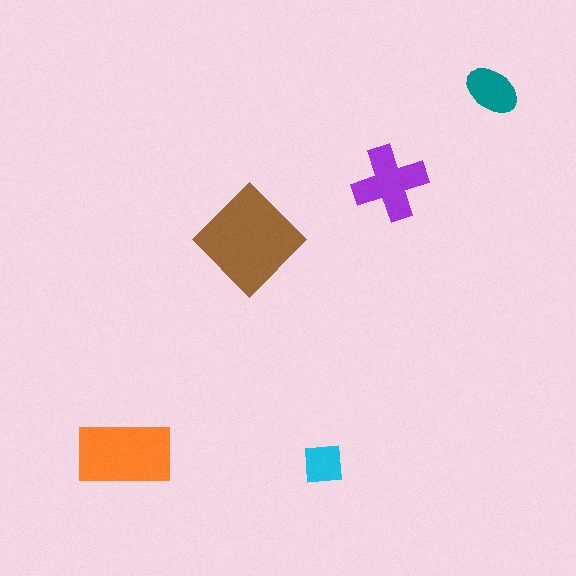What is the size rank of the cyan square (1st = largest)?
5th.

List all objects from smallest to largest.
The cyan square, the teal ellipse, the purple cross, the orange rectangle, the brown diamond.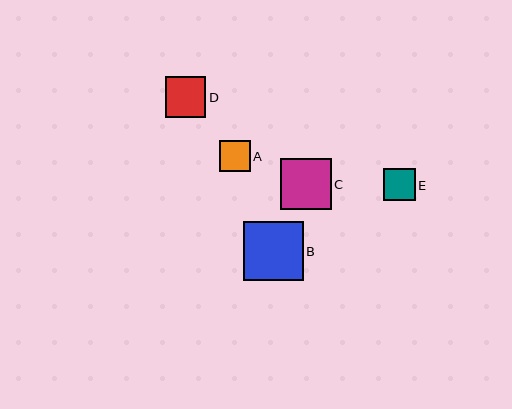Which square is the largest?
Square B is the largest with a size of approximately 59 pixels.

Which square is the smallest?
Square A is the smallest with a size of approximately 31 pixels.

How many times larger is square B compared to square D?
Square B is approximately 1.5 times the size of square D.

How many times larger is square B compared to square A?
Square B is approximately 1.9 times the size of square A.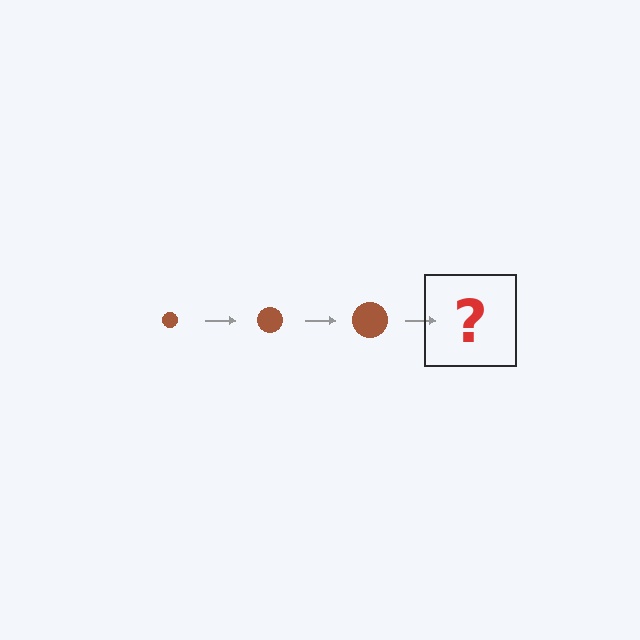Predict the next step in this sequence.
The next step is a brown circle, larger than the previous one.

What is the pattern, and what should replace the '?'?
The pattern is that the circle gets progressively larger each step. The '?' should be a brown circle, larger than the previous one.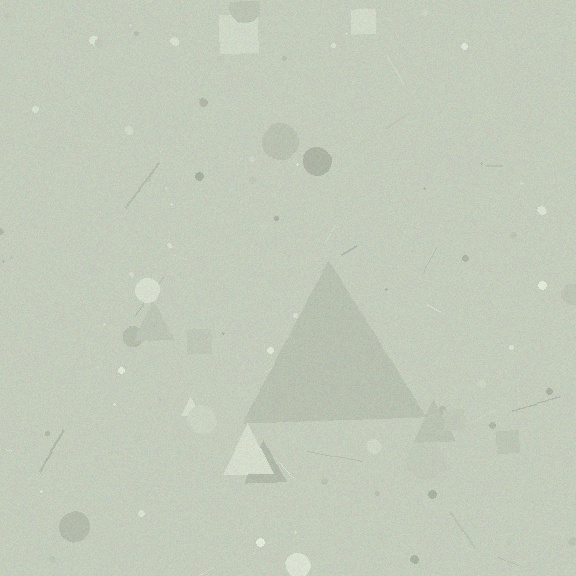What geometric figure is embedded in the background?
A triangle is embedded in the background.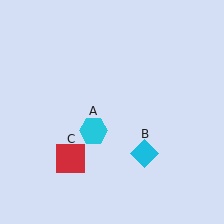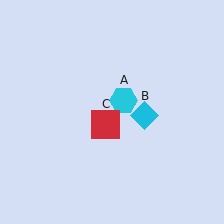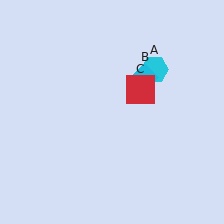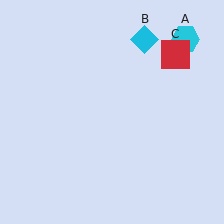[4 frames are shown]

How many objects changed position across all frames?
3 objects changed position: cyan hexagon (object A), cyan diamond (object B), red square (object C).